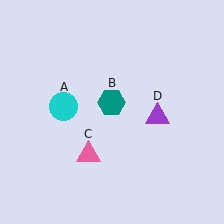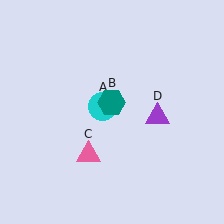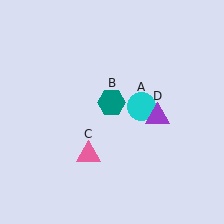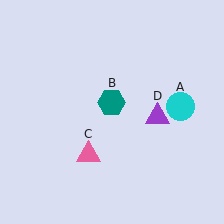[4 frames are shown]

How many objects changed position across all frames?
1 object changed position: cyan circle (object A).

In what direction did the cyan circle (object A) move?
The cyan circle (object A) moved right.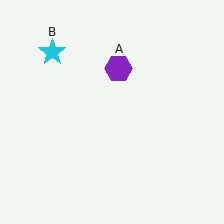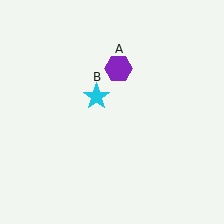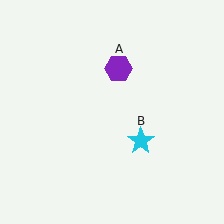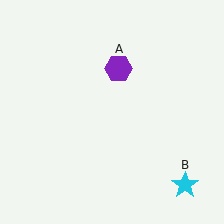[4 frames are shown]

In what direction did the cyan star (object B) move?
The cyan star (object B) moved down and to the right.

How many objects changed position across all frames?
1 object changed position: cyan star (object B).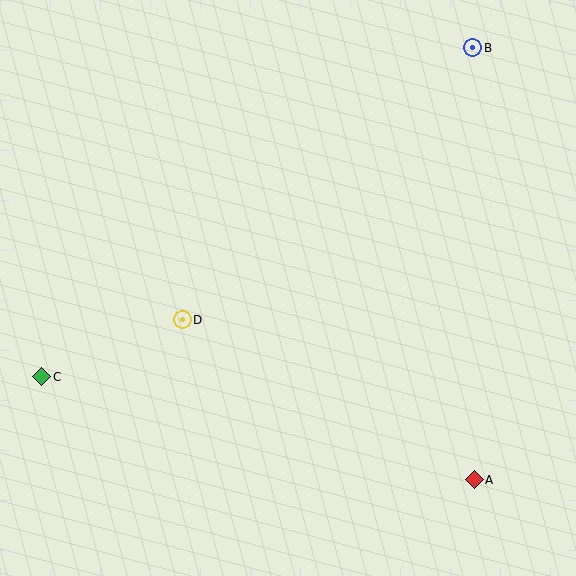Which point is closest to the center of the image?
Point D at (182, 320) is closest to the center.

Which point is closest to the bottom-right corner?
Point A is closest to the bottom-right corner.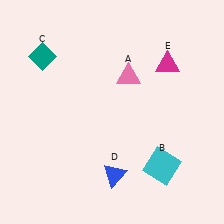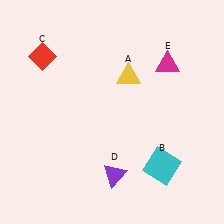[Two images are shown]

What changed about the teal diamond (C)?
In Image 1, C is teal. In Image 2, it changed to red.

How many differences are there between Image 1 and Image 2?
There are 3 differences between the two images.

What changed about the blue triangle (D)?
In Image 1, D is blue. In Image 2, it changed to purple.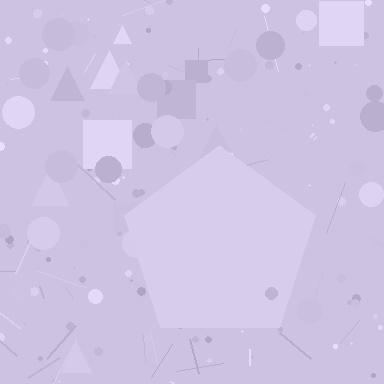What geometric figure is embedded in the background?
A pentagon is embedded in the background.